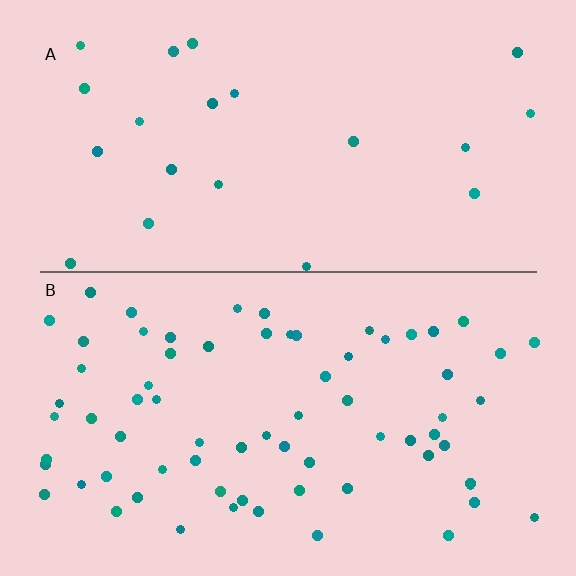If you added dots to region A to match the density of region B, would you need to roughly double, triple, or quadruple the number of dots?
Approximately triple.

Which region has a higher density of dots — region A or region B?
B (the bottom).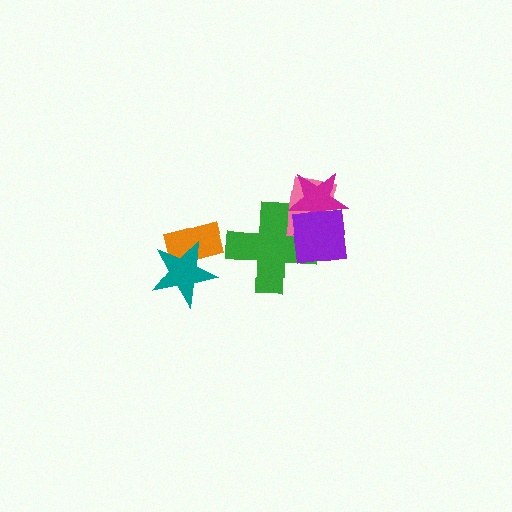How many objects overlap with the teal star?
1 object overlaps with the teal star.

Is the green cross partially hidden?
Yes, it is partially covered by another shape.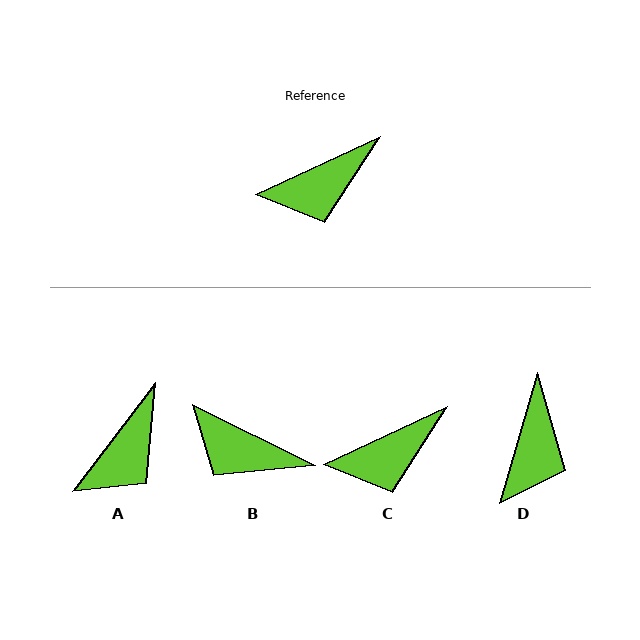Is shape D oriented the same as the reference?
No, it is off by about 49 degrees.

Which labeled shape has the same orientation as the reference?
C.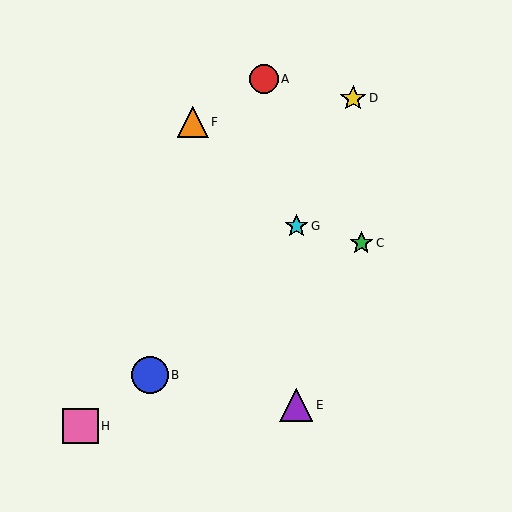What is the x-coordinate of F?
Object F is at x≈193.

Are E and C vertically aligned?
No, E is at x≈296 and C is at x≈361.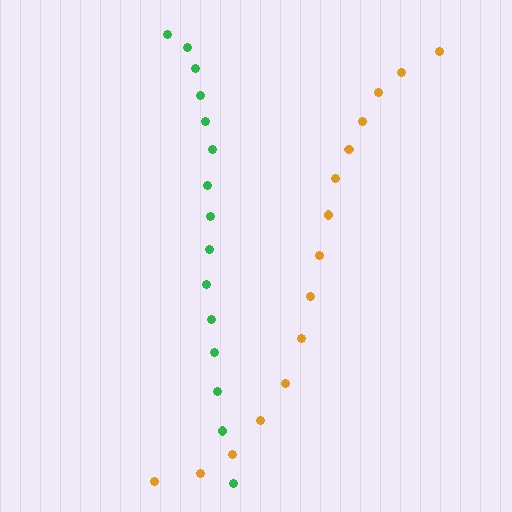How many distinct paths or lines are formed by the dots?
There are 2 distinct paths.